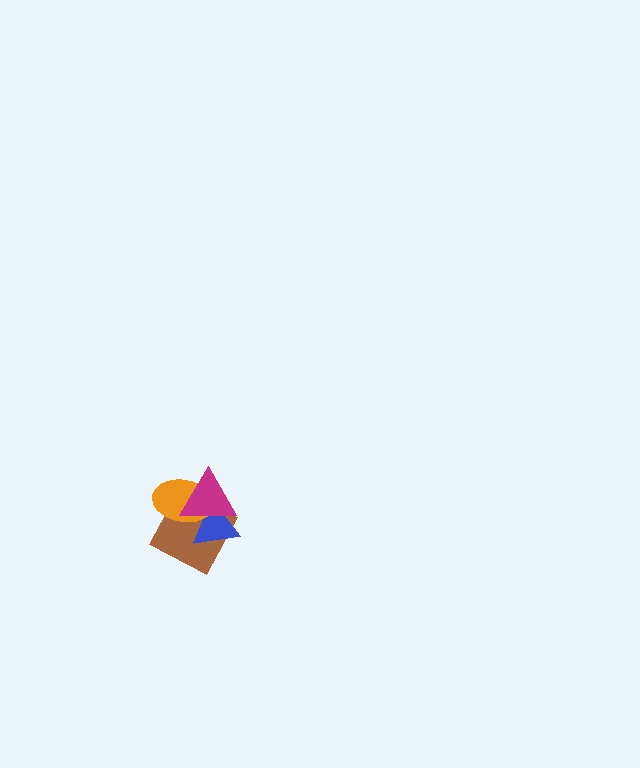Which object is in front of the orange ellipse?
The magenta triangle is in front of the orange ellipse.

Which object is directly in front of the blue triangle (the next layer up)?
The orange ellipse is directly in front of the blue triangle.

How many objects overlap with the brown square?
3 objects overlap with the brown square.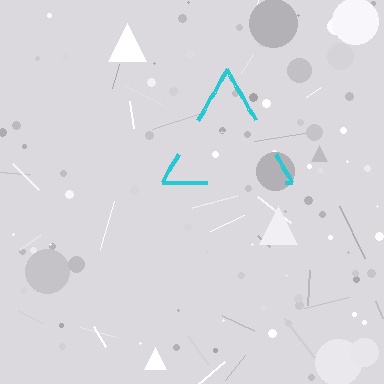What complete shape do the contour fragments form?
The contour fragments form a triangle.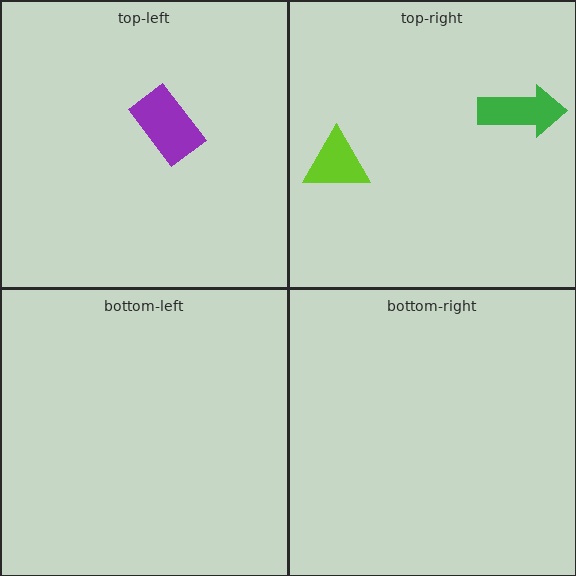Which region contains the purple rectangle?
The top-left region.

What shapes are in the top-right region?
The green arrow, the lime triangle.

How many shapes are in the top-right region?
2.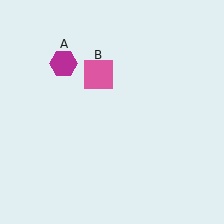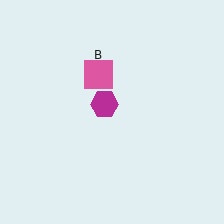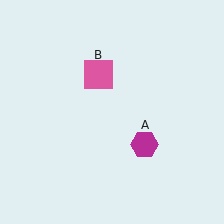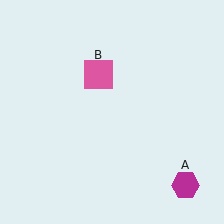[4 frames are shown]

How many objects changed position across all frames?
1 object changed position: magenta hexagon (object A).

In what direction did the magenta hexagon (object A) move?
The magenta hexagon (object A) moved down and to the right.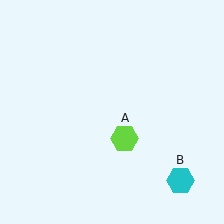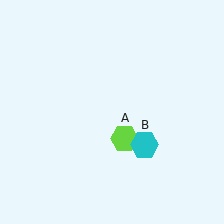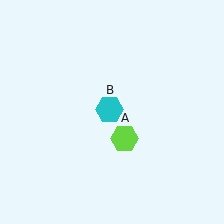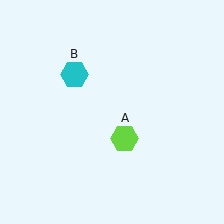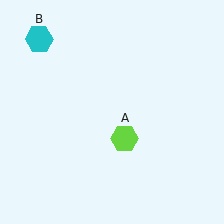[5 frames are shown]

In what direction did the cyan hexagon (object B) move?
The cyan hexagon (object B) moved up and to the left.